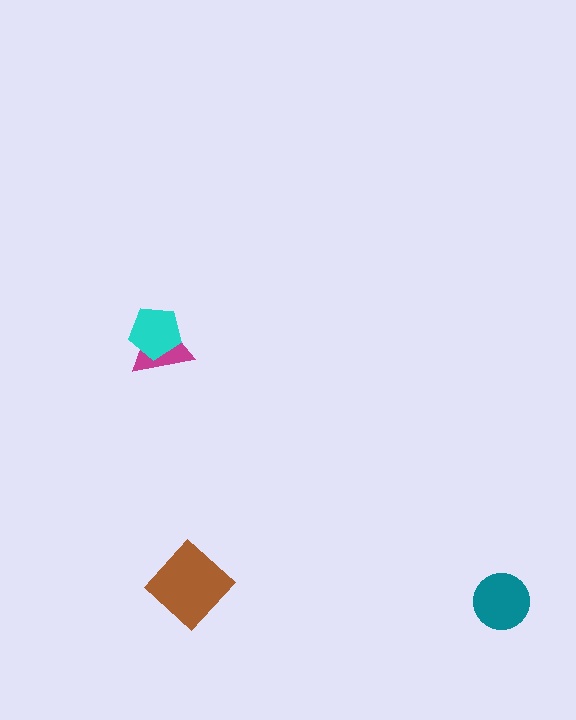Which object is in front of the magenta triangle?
The cyan pentagon is in front of the magenta triangle.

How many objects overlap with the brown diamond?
0 objects overlap with the brown diamond.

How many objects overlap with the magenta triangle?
1 object overlaps with the magenta triangle.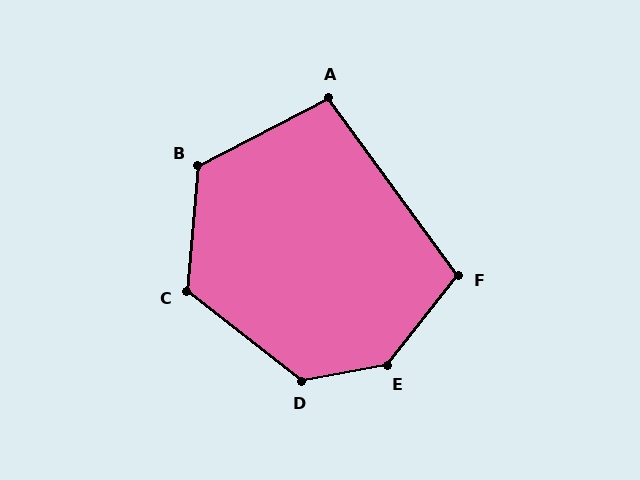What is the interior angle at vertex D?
Approximately 131 degrees (obtuse).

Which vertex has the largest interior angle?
E, at approximately 138 degrees.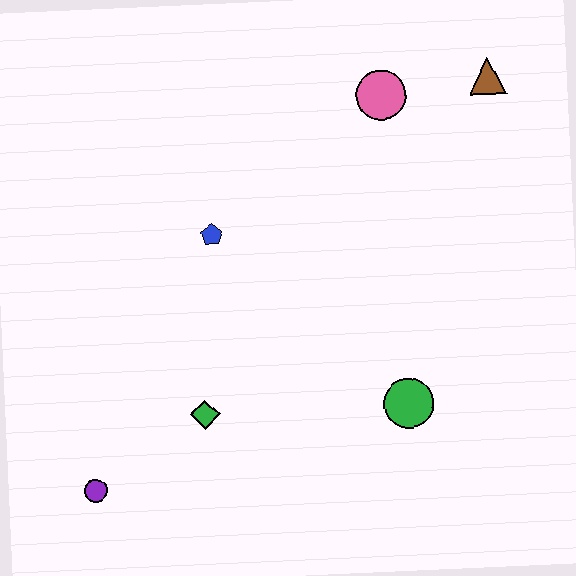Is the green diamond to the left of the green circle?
Yes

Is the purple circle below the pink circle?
Yes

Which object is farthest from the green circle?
The brown triangle is farthest from the green circle.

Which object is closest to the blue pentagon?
The green diamond is closest to the blue pentagon.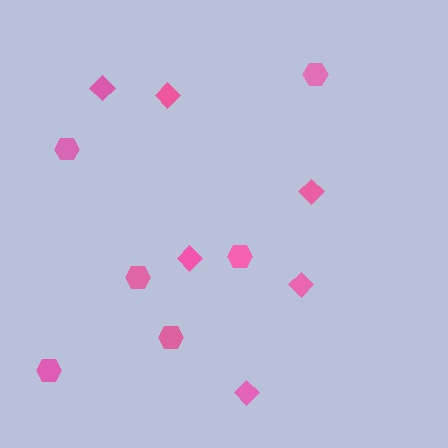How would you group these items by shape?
There are 2 groups: one group of diamonds (6) and one group of hexagons (6).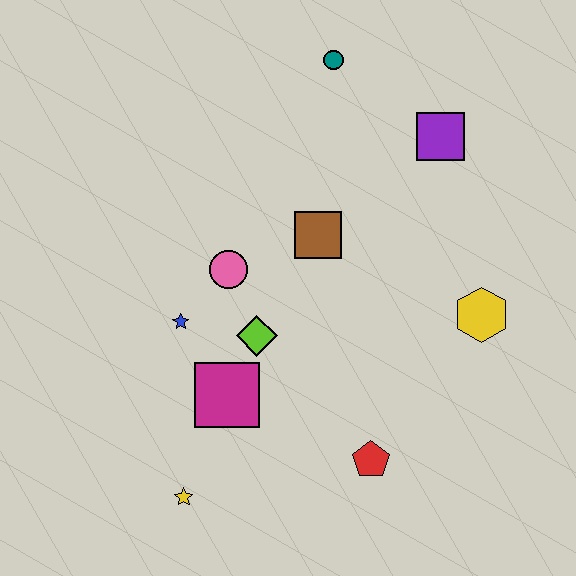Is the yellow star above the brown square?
No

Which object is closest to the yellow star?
The magenta square is closest to the yellow star.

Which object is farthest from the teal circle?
The yellow star is farthest from the teal circle.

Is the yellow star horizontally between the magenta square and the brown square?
No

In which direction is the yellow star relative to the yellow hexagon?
The yellow star is to the left of the yellow hexagon.